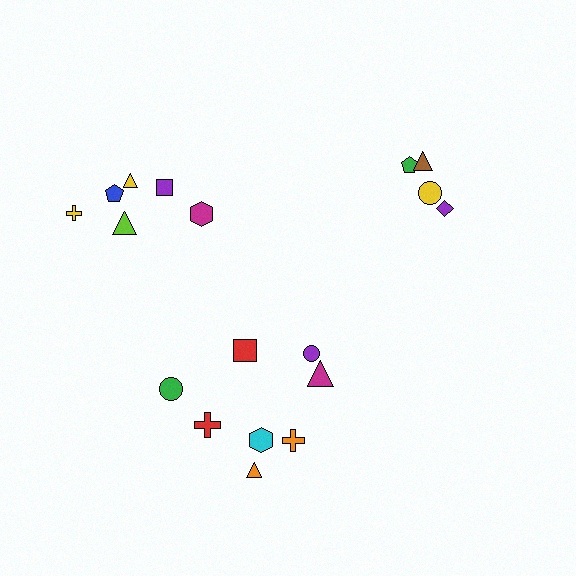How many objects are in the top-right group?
There are 4 objects.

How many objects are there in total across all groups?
There are 18 objects.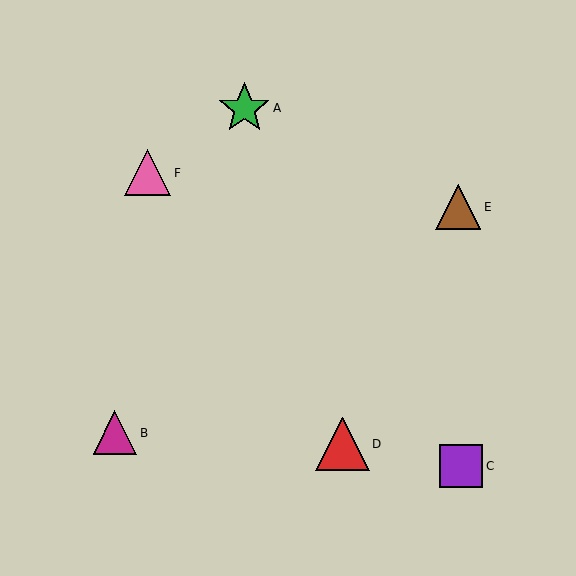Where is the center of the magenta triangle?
The center of the magenta triangle is at (115, 433).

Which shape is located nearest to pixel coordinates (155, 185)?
The pink triangle (labeled F) at (148, 173) is nearest to that location.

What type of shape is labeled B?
Shape B is a magenta triangle.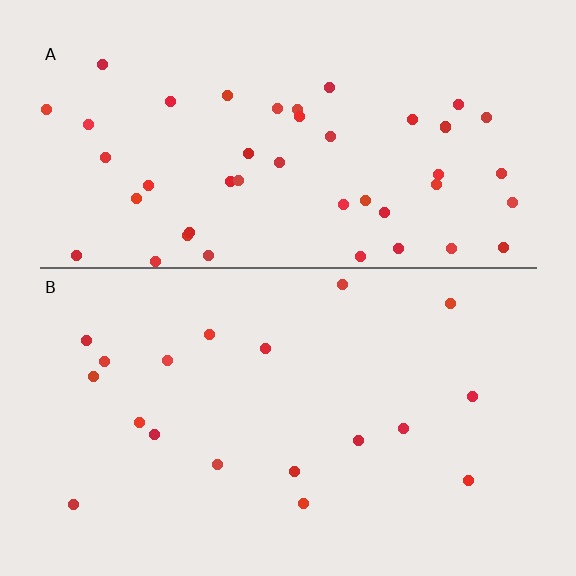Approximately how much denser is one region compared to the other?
Approximately 2.5× — region A over region B.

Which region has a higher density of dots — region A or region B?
A (the top).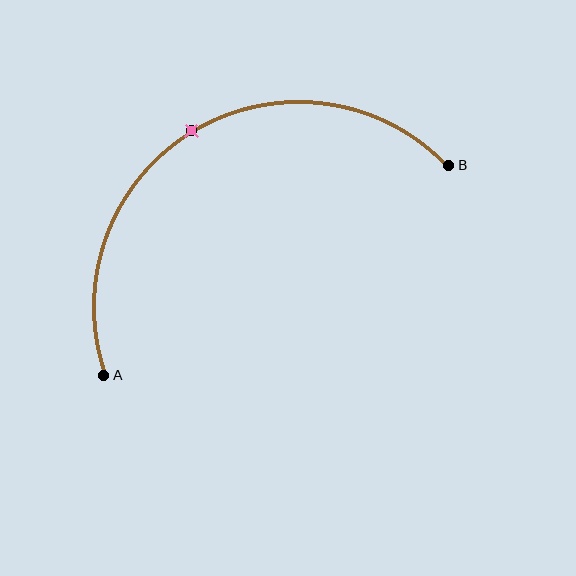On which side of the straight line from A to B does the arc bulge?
The arc bulges above the straight line connecting A and B.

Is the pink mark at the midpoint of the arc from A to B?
Yes. The pink mark lies on the arc at equal arc-length from both A and B — it is the arc midpoint.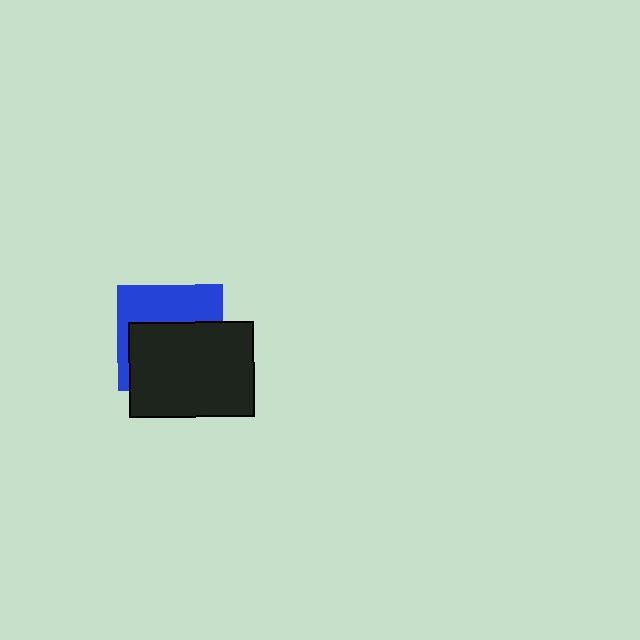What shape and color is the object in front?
The object in front is a black rectangle.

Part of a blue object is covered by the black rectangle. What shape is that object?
It is a square.